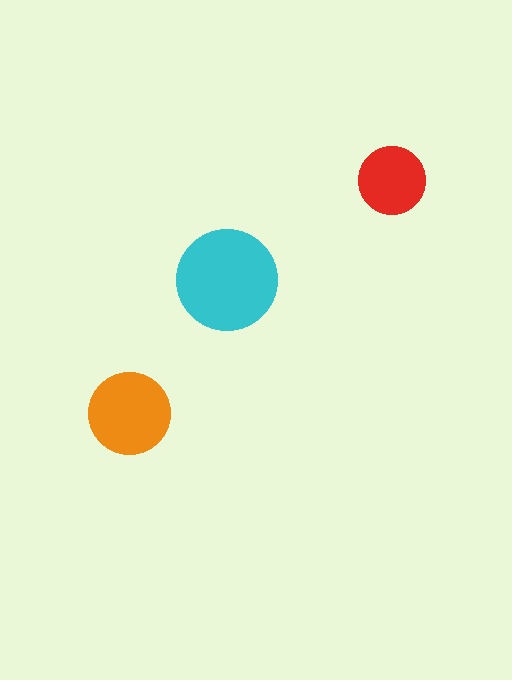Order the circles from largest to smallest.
the cyan one, the orange one, the red one.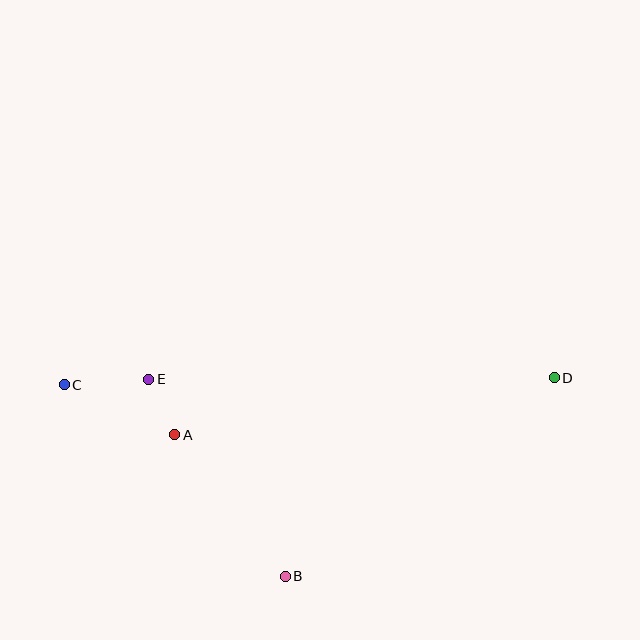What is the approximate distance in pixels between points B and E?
The distance between B and E is approximately 240 pixels.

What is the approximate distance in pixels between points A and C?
The distance between A and C is approximately 121 pixels.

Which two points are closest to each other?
Points A and E are closest to each other.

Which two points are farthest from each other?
Points C and D are farthest from each other.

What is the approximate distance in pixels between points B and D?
The distance between B and D is approximately 334 pixels.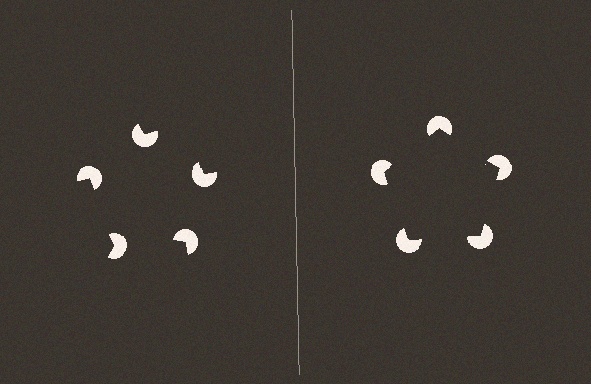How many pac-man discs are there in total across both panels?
10 — 5 on each side.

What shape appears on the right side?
An illusory pentagon.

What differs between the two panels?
The pac-man discs are positioned identically on both sides; only the wedge orientations differ. On the right they align to a pentagon; on the left they are misaligned.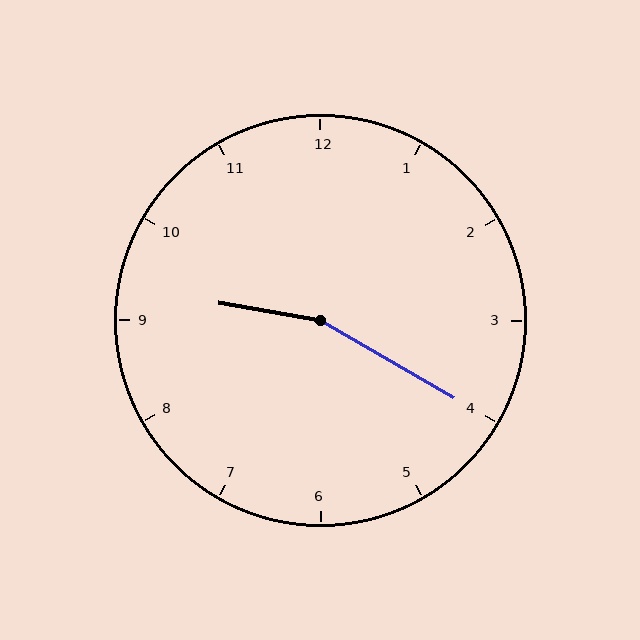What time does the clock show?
9:20.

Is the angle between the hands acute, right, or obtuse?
It is obtuse.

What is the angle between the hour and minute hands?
Approximately 160 degrees.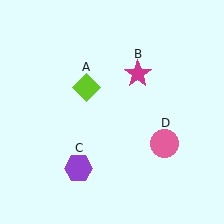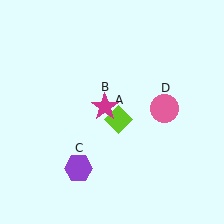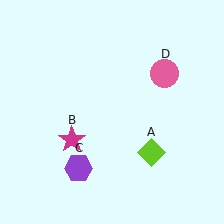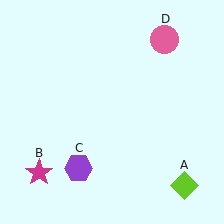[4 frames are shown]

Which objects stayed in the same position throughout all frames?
Purple hexagon (object C) remained stationary.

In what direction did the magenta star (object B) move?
The magenta star (object B) moved down and to the left.